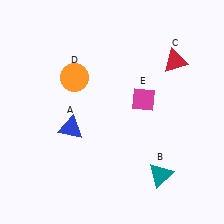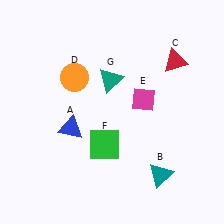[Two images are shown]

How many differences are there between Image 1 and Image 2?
There are 2 differences between the two images.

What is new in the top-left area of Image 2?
A teal triangle (G) was added in the top-left area of Image 2.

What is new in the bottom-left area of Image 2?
A green square (F) was added in the bottom-left area of Image 2.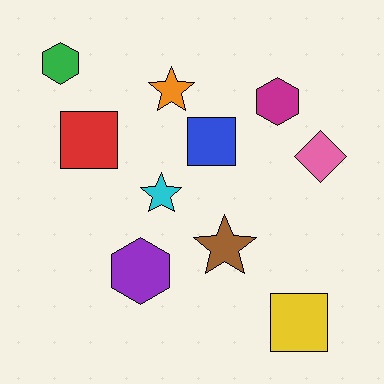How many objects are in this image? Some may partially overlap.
There are 10 objects.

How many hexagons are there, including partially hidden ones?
There are 3 hexagons.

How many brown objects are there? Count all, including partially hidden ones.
There is 1 brown object.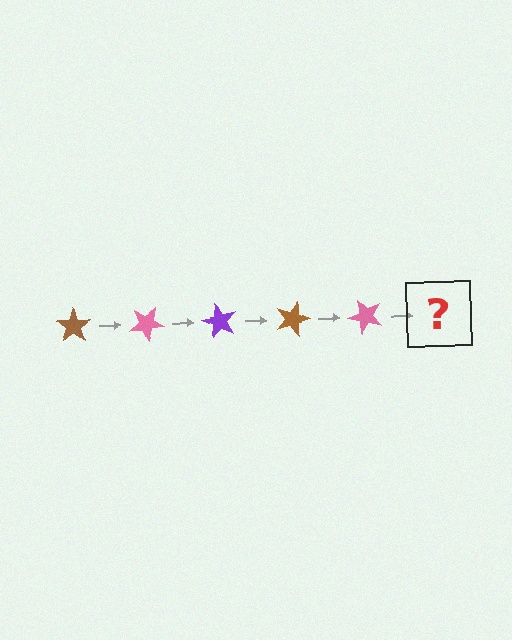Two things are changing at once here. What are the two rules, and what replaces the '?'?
The two rules are that it rotates 30 degrees each step and the color cycles through brown, pink, and purple. The '?' should be a purple star, rotated 150 degrees from the start.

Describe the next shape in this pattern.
It should be a purple star, rotated 150 degrees from the start.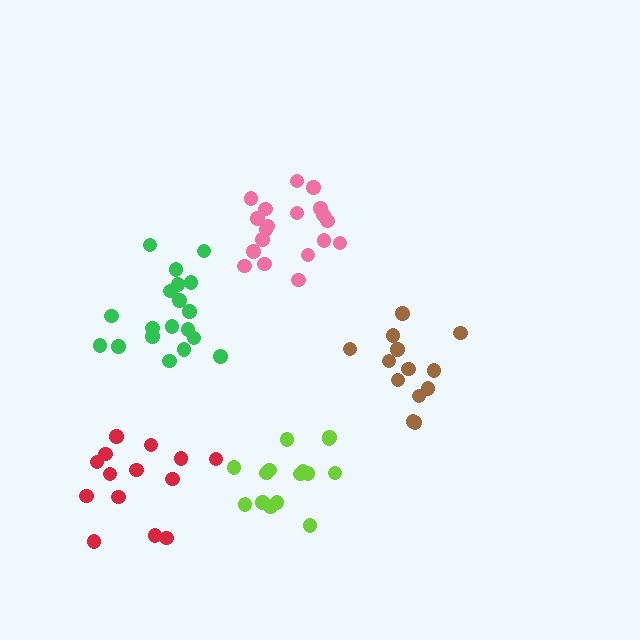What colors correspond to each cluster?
The clusters are colored: red, lime, pink, brown, green.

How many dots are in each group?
Group 1: 14 dots, Group 2: 15 dots, Group 3: 19 dots, Group 4: 13 dots, Group 5: 19 dots (80 total).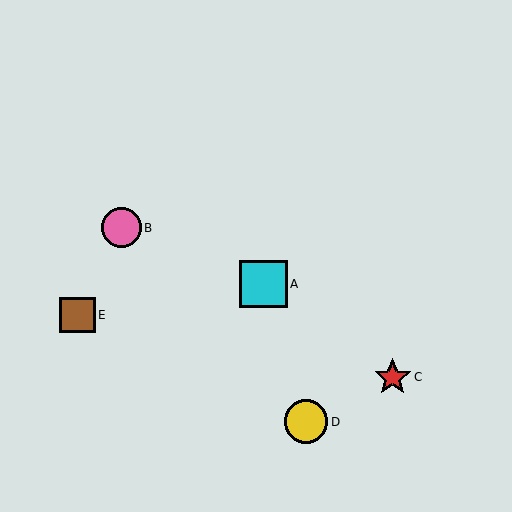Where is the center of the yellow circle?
The center of the yellow circle is at (306, 422).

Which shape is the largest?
The cyan square (labeled A) is the largest.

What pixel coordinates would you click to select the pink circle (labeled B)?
Click at (121, 228) to select the pink circle B.